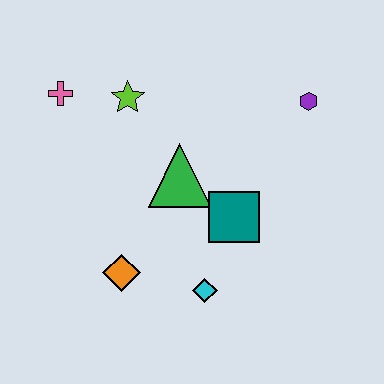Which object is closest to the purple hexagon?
The teal square is closest to the purple hexagon.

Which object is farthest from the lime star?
The cyan diamond is farthest from the lime star.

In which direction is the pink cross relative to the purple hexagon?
The pink cross is to the left of the purple hexagon.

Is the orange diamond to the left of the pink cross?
No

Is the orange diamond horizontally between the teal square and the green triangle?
No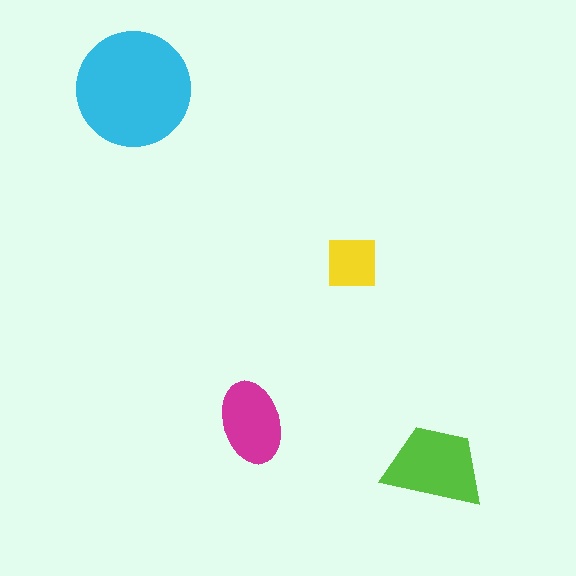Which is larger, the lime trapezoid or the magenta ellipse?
The lime trapezoid.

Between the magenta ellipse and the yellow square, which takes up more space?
The magenta ellipse.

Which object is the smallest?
The yellow square.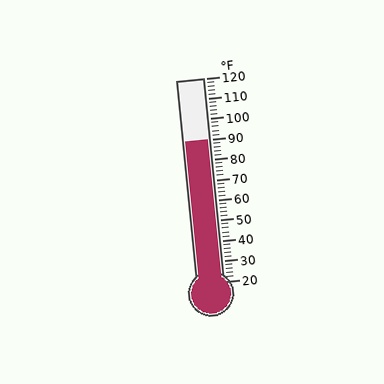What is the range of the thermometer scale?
The thermometer scale ranges from 20°F to 120°F.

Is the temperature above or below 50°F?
The temperature is above 50°F.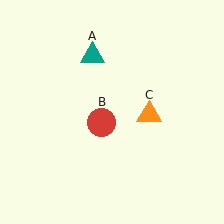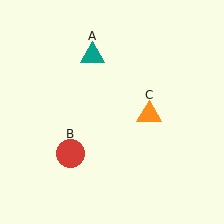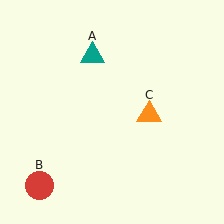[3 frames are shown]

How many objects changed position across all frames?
1 object changed position: red circle (object B).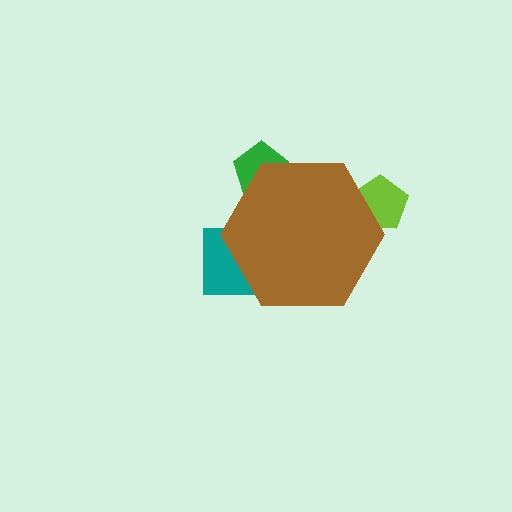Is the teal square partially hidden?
Yes, the teal square is partially hidden behind the brown hexagon.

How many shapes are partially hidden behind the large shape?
3 shapes are partially hidden.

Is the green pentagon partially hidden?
Yes, the green pentagon is partially hidden behind the brown hexagon.